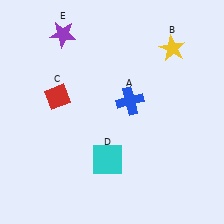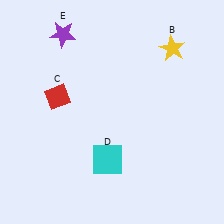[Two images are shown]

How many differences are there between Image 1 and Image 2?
There is 1 difference between the two images.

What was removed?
The blue cross (A) was removed in Image 2.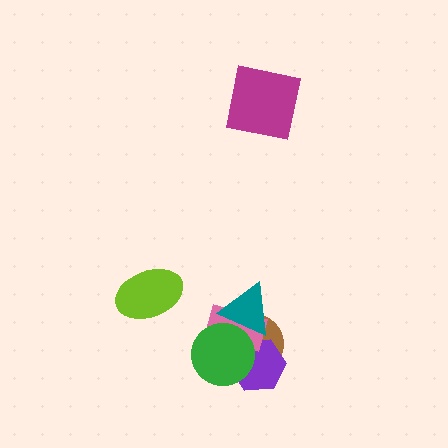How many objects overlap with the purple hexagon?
3 objects overlap with the purple hexagon.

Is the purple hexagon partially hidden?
Yes, it is partially covered by another shape.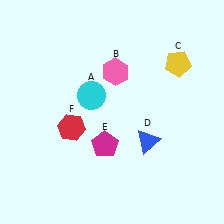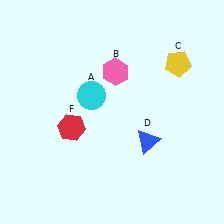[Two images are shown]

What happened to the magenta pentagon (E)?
The magenta pentagon (E) was removed in Image 2. It was in the bottom-left area of Image 1.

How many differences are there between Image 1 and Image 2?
There is 1 difference between the two images.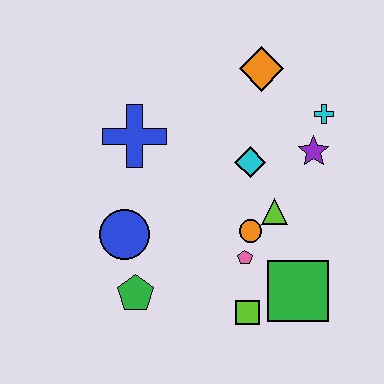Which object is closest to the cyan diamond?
The lime triangle is closest to the cyan diamond.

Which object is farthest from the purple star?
The green pentagon is farthest from the purple star.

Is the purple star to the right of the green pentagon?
Yes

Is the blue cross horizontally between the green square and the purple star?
No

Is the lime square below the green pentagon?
Yes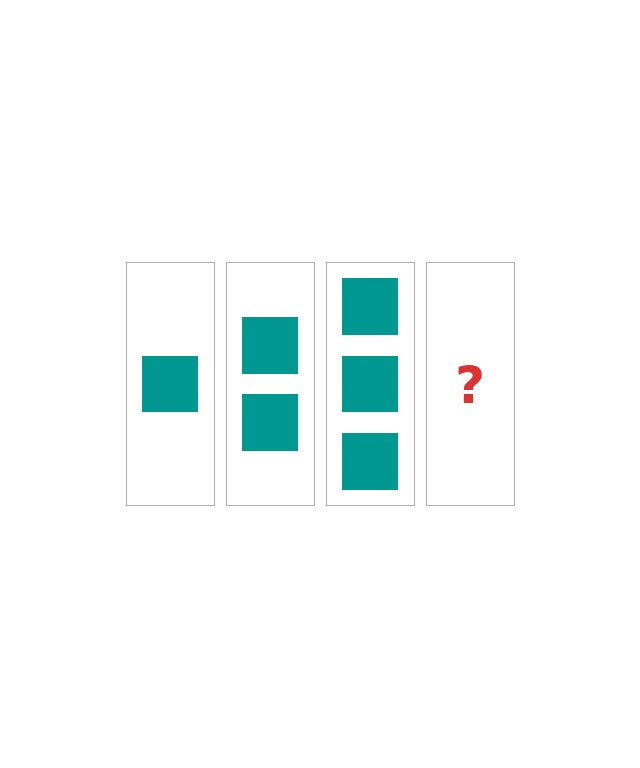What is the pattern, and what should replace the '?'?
The pattern is that each step adds one more square. The '?' should be 4 squares.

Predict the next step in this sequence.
The next step is 4 squares.